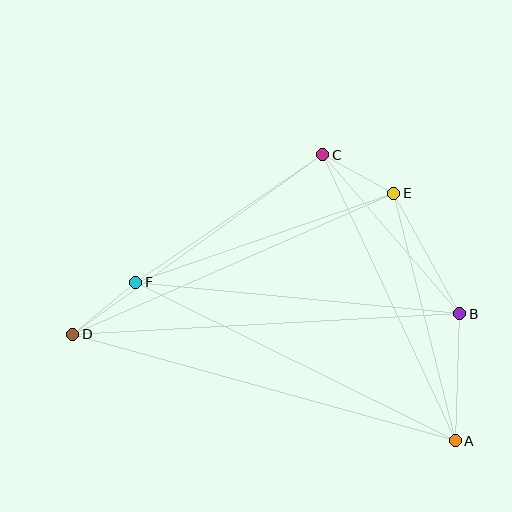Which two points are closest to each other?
Points C and E are closest to each other.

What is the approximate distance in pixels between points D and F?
The distance between D and F is approximately 82 pixels.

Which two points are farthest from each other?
Points A and D are farthest from each other.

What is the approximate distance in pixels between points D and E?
The distance between D and E is approximately 350 pixels.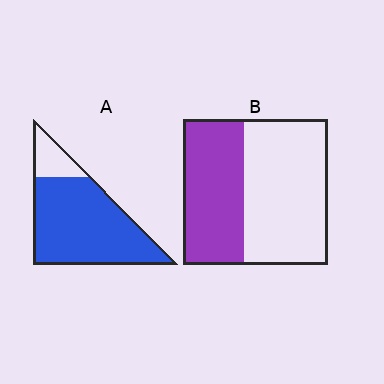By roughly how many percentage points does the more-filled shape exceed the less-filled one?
By roughly 40 percentage points (A over B).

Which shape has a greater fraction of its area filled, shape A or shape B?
Shape A.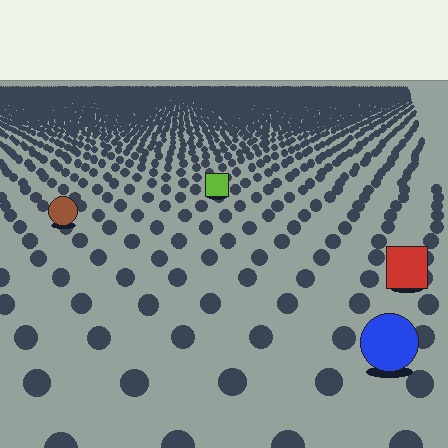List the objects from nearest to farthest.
From nearest to farthest: the blue circle, the red square, the brown circle, the lime square.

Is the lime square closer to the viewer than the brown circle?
No. The brown circle is closer — you can tell from the texture gradient: the ground texture is coarser near it.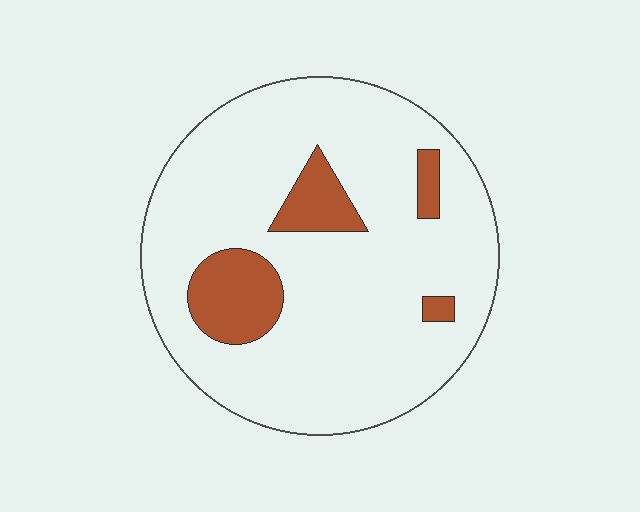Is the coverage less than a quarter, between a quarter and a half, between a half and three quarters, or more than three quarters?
Less than a quarter.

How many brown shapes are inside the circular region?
4.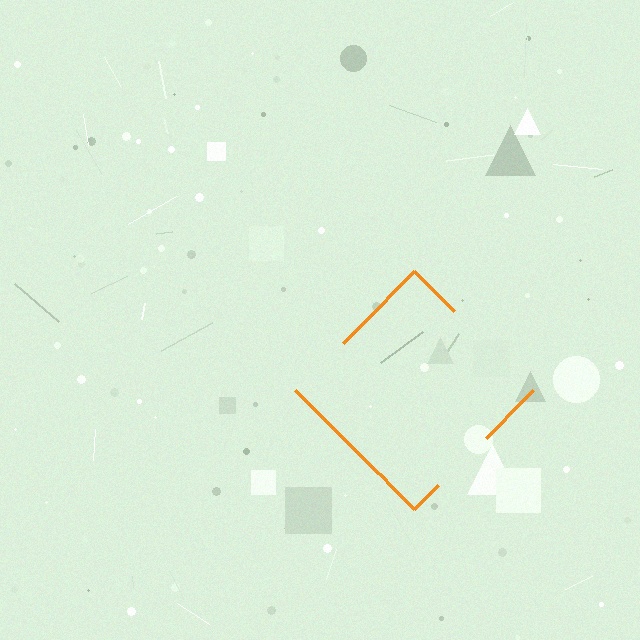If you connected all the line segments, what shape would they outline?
They would outline a diamond.